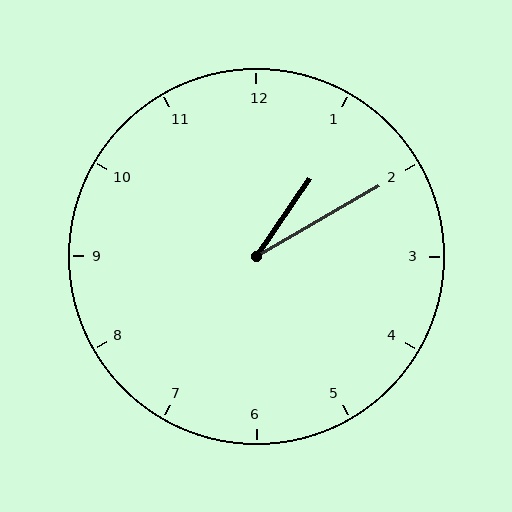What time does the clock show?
1:10.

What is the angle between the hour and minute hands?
Approximately 25 degrees.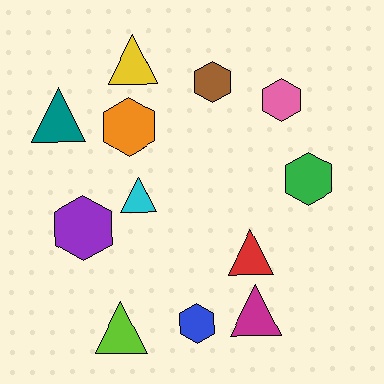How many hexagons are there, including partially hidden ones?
There are 6 hexagons.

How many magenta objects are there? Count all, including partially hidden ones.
There is 1 magenta object.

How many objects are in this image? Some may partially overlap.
There are 12 objects.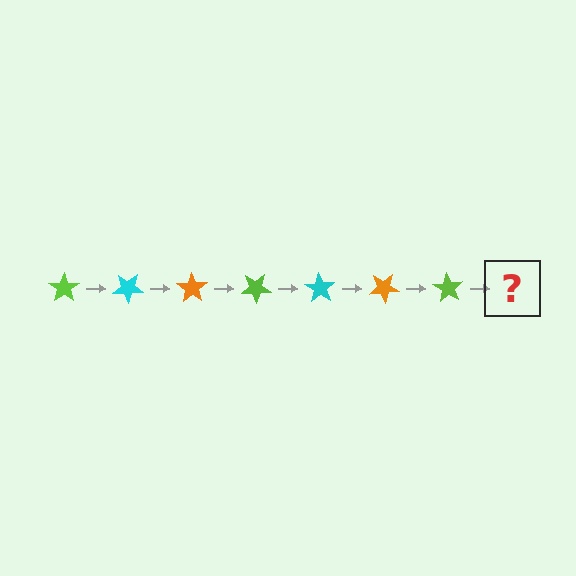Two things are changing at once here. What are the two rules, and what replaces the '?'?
The two rules are that it rotates 35 degrees each step and the color cycles through lime, cyan, and orange. The '?' should be a cyan star, rotated 245 degrees from the start.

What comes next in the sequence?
The next element should be a cyan star, rotated 245 degrees from the start.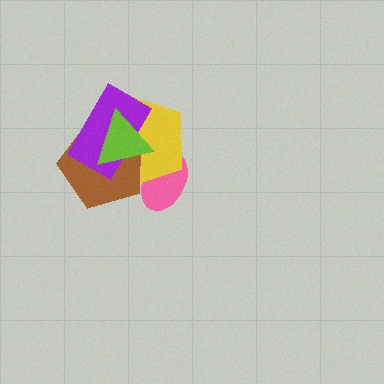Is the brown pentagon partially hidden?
Yes, it is partially covered by another shape.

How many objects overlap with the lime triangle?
4 objects overlap with the lime triangle.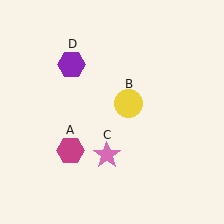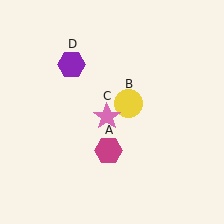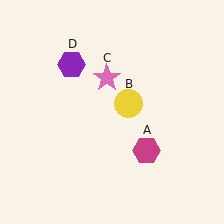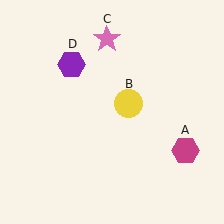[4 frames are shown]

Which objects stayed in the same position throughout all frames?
Yellow circle (object B) and purple hexagon (object D) remained stationary.